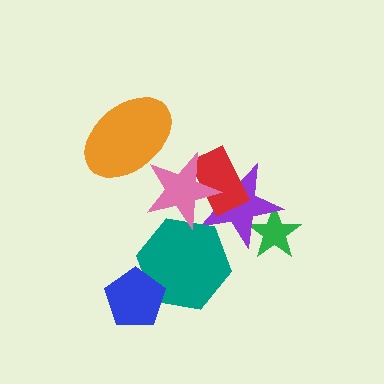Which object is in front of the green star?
The purple star is in front of the green star.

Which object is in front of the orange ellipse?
The pink star is in front of the orange ellipse.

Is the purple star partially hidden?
Yes, it is partially covered by another shape.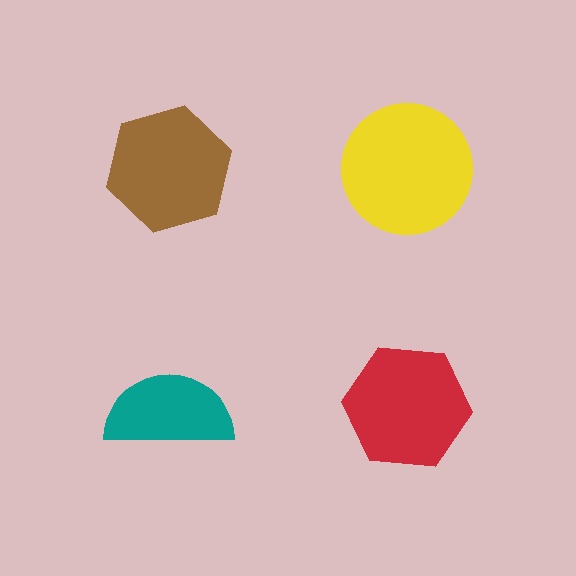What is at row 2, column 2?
A red hexagon.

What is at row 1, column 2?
A yellow circle.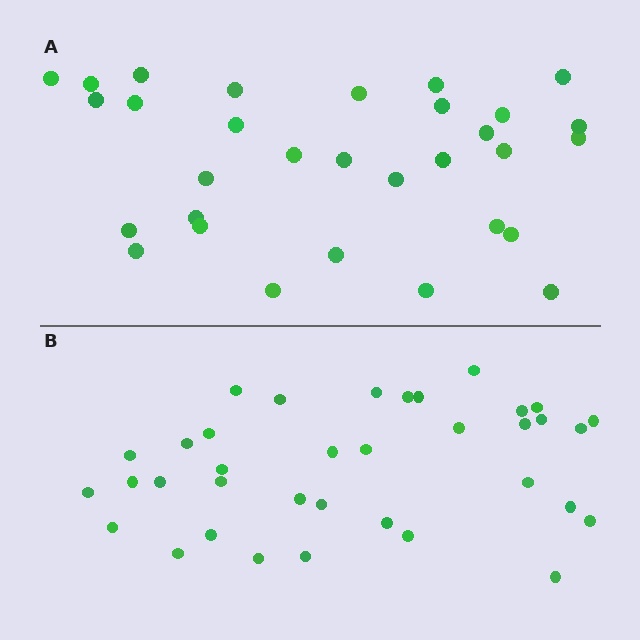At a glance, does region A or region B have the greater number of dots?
Region B (the bottom region) has more dots.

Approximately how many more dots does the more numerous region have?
Region B has about 5 more dots than region A.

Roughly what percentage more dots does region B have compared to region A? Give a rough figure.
About 15% more.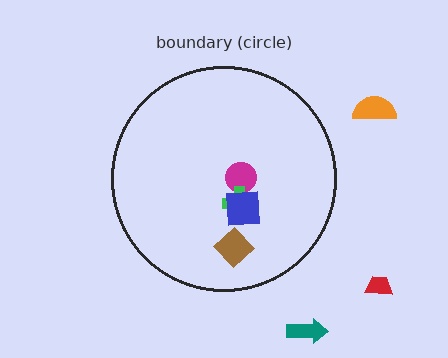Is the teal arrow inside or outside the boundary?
Outside.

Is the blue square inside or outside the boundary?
Inside.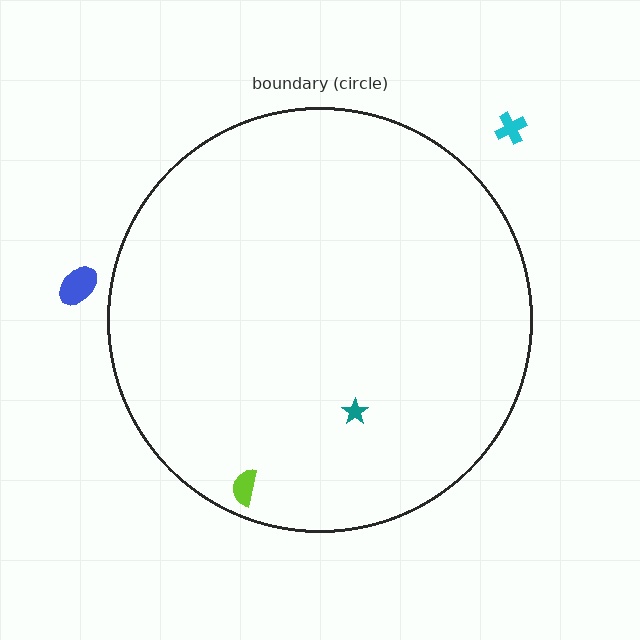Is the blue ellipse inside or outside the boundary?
Outside.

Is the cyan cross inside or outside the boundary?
Outside.